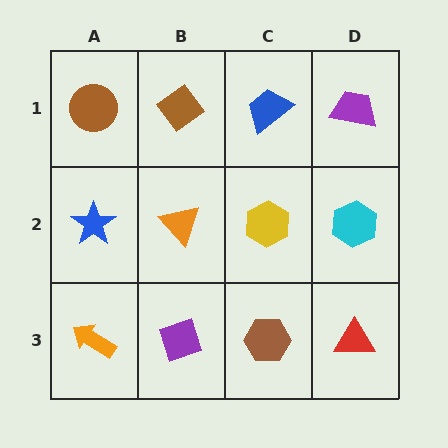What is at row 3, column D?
A red triangle.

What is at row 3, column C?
A brown hexagon.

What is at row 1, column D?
A purple trapezoid.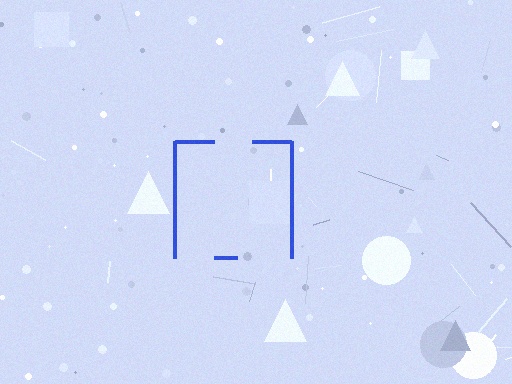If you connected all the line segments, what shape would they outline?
They would outline a square.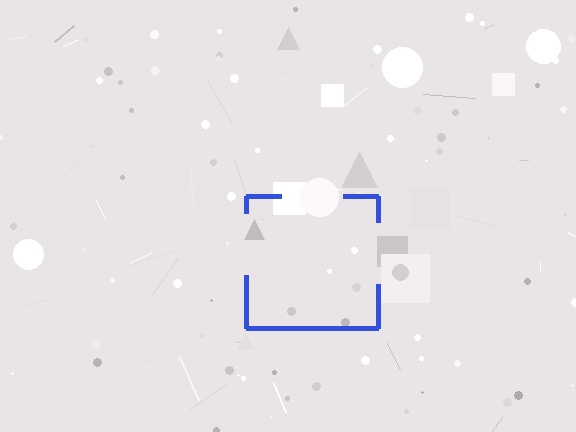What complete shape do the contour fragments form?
The contour fragments form a square.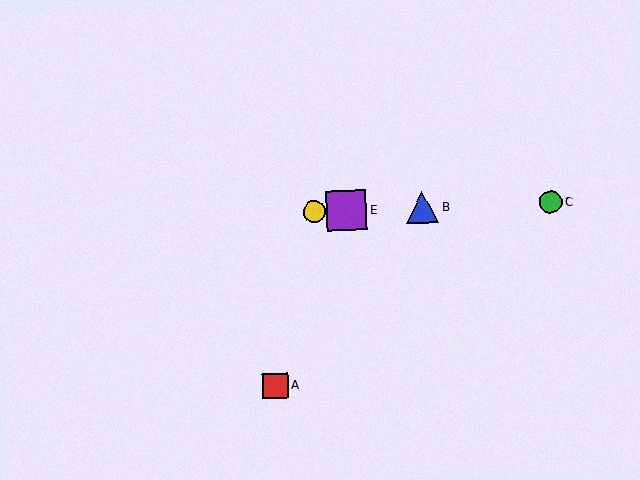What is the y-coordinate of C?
Object C is at y≈202.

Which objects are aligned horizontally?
Objects B, C, D, E are aligned horizontally.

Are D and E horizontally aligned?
Yes, both are at y≈212.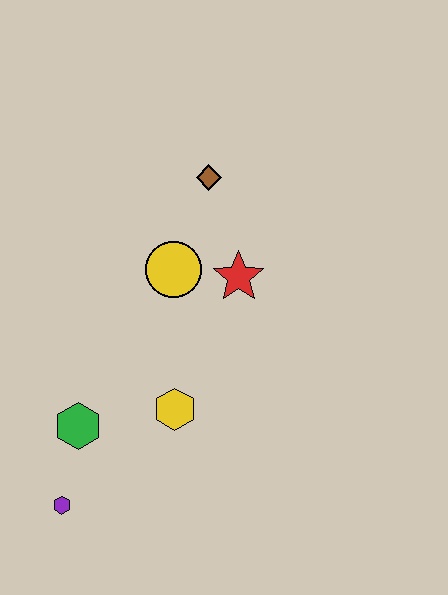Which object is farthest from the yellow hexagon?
The brown diamond is farthest from the yellow hexagon.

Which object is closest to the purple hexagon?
The green hexagon is closest to the purple hexagon.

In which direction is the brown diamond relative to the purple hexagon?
The brown diamond is above the purple hexagon.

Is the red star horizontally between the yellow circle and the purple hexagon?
No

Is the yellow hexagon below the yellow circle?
Yes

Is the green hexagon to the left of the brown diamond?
Yes